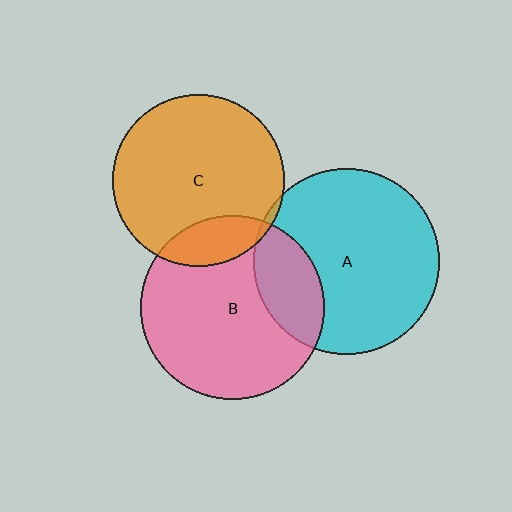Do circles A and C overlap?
Yes.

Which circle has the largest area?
Circle A (cyan).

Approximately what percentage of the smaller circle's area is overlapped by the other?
Approximately 5%.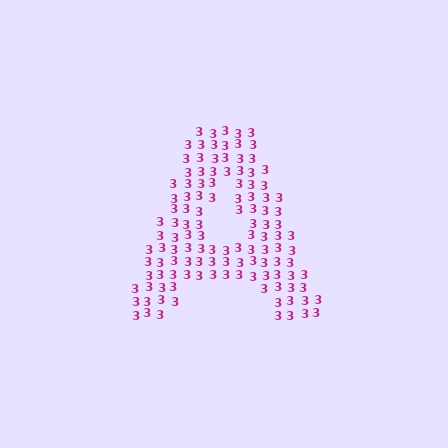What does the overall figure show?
The overall figure shows the letter A.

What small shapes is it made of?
It is made of small digit 3's.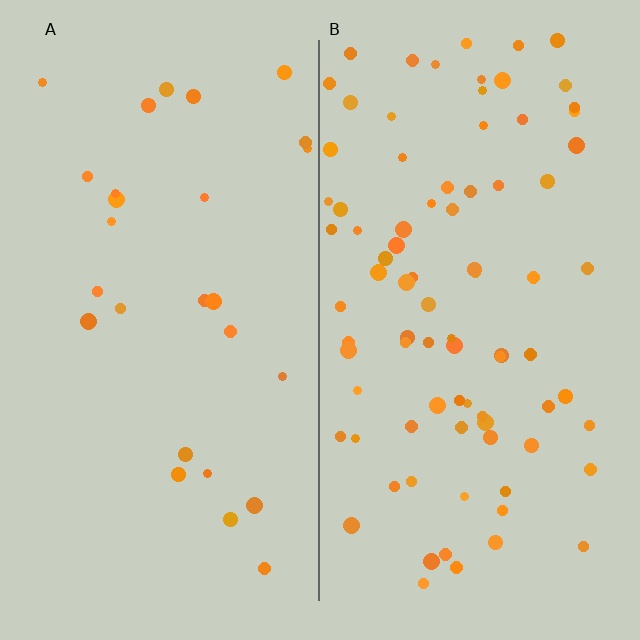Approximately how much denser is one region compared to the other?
Approximately 3.2× — region B over region A.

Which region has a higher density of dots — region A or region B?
B (the right).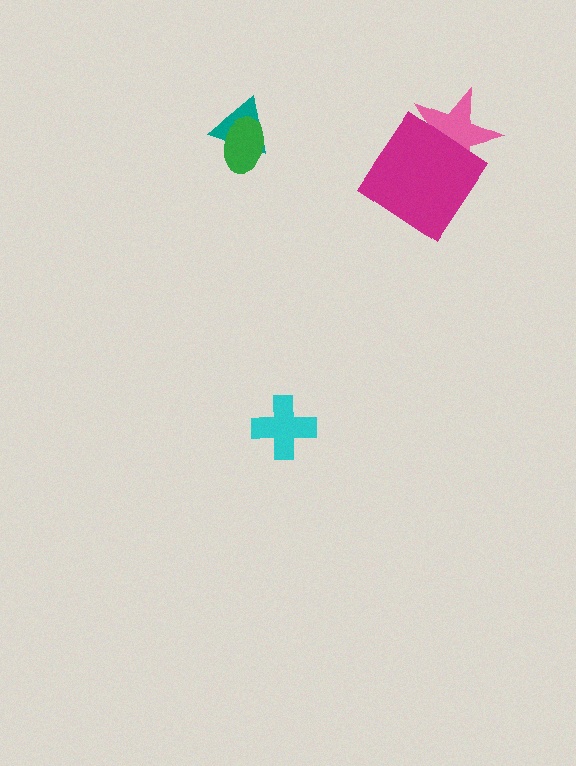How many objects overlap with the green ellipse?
1 object overlaps with the green ellipse.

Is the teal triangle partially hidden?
Yes, it is partially covered by another shape.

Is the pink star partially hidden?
Yes, it is partially covered by another shape.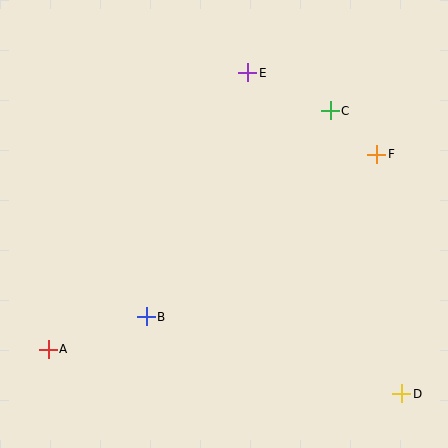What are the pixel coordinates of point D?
Point D is at (402, 394).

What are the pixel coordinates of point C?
Point C is at (330, 111).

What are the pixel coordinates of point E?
Point E is at (248, 73).